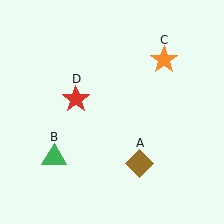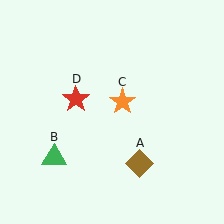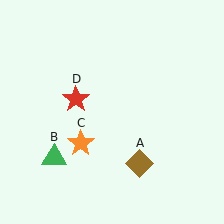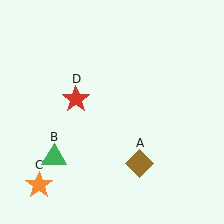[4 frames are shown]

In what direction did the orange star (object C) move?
The orange star (object C) moved down and to the left.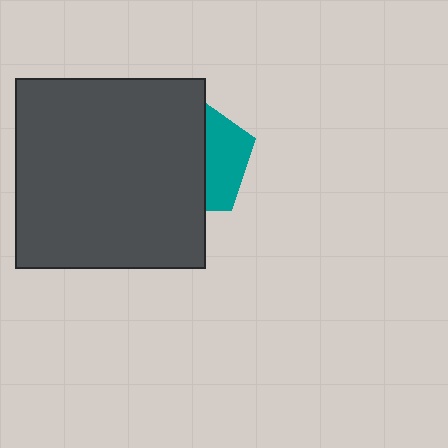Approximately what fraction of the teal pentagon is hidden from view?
Roughly 63% of the teal pentagon is hidden behind the dark gray square.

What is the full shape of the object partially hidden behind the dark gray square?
The partially hidden object is a teal pentagon.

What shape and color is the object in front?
The object in front is a dark gray square.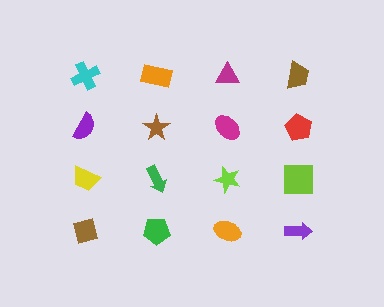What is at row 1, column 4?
A brown trapezoid.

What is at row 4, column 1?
A brown square.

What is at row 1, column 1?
A cyan cross.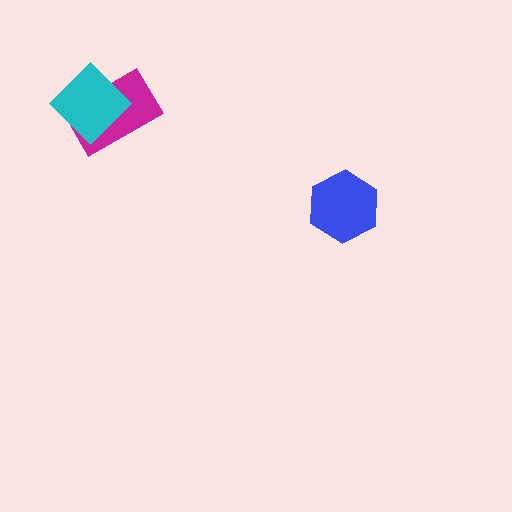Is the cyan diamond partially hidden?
No, no other shape covers it.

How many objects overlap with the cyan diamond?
1 object overlaps with the cyan diamond.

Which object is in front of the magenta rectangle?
The cyan diamond is in front of the magenta rectangle.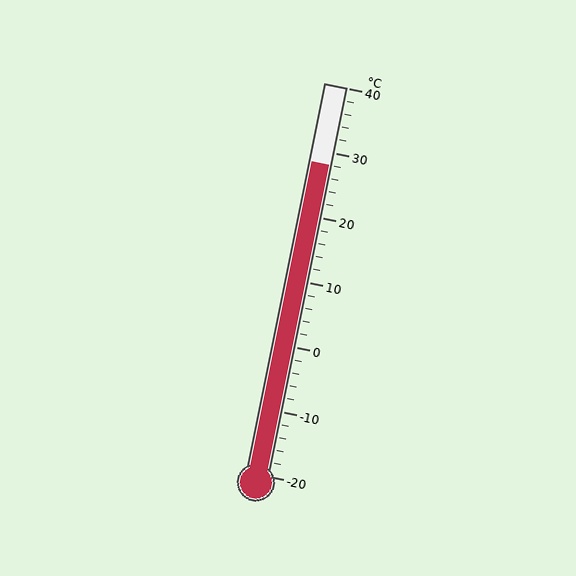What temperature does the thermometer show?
The thermometer shows approximately 28°C.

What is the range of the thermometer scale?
The thermometer scale ranges from -20°C to 40°C.